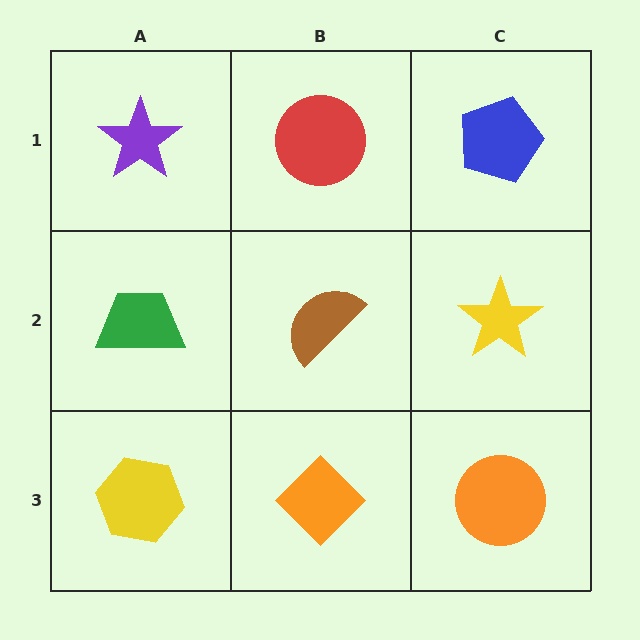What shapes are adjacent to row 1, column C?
A yellow star (row 2, column C), a red circle (row 1, column B).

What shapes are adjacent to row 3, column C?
A yellow star (row 2, column C), an orange diamond (row 3, column B).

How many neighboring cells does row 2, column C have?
3.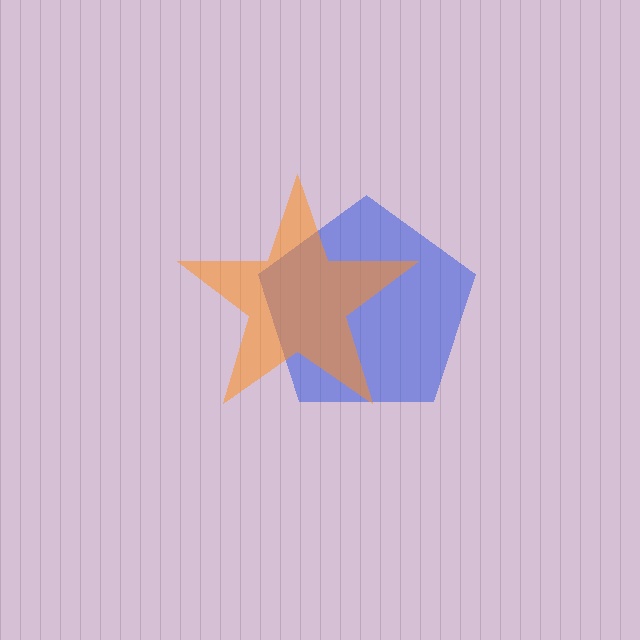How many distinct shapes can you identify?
There are 2 distinct shapes: a blue pentagon, an orange star.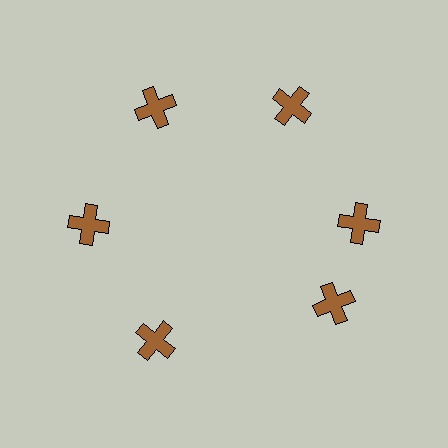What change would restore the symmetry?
The symmetry would be restored by rotating it back into even spacing with its neighbors so that all 6 crosses sit at equal angles and equal distance from the center.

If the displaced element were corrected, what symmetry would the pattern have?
It would have 6-fold rotational symmetry — the pattern would map onto itself every 60 degrees.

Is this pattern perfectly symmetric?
No. The 6 brown crosses are arranged in a ring, but one element near the 5 o'clock position is rotated out of alignment along the ring, breaking the 6-fold rotational symmetry.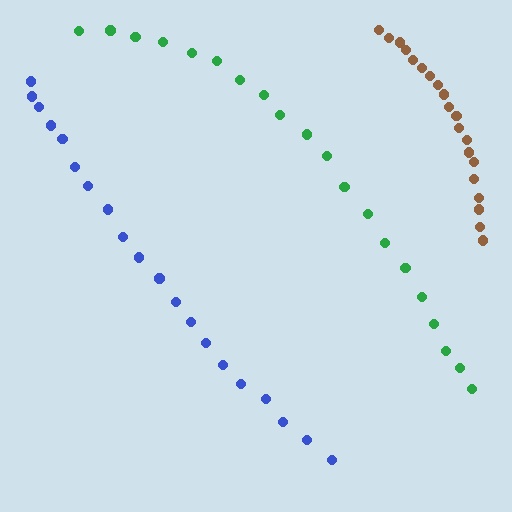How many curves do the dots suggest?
There are 3 distinct paths.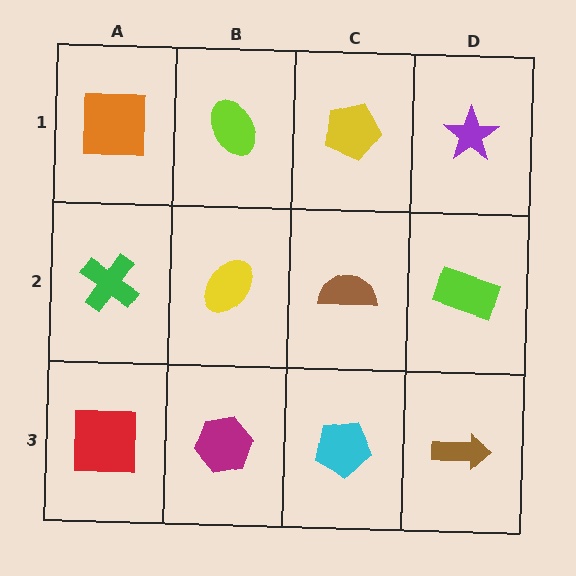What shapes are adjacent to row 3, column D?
A lime rectangle (row 2, column D), a cyan pentagon (row 3, column C).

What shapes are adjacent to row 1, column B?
A yellow ellipse (row 2, column B), an orange square (row 1, column A), a yellow pentagon (row 1, column C).